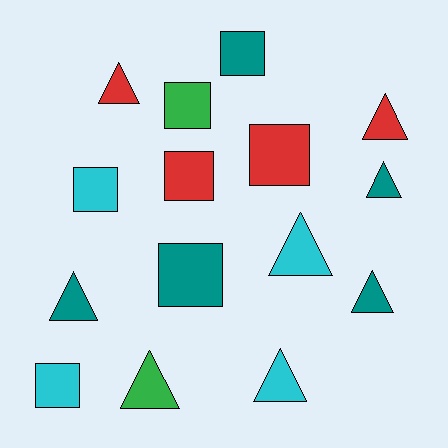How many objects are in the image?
There are 15 objects.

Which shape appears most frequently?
Triangle, with 8 objects.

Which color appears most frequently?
Teal, with 5 objects.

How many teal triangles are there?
There are 3 teal triangles.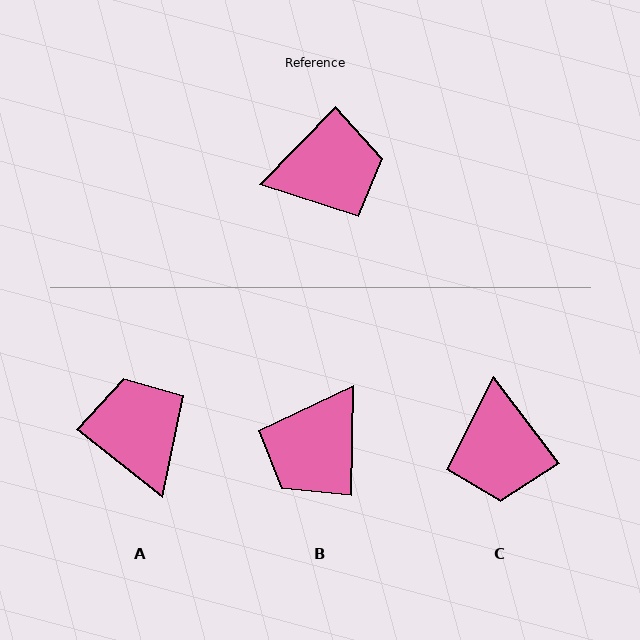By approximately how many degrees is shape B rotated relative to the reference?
Approximately 137 degrees clockwise.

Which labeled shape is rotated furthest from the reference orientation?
B, about 137 degrees away.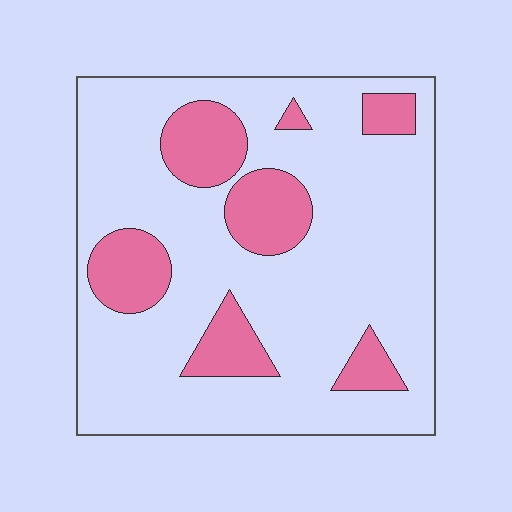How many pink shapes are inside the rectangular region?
7.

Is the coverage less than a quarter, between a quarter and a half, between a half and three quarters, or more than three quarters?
Less than a quarter.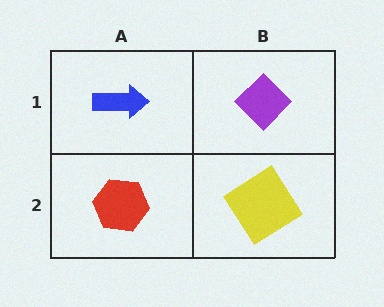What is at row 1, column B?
A purple diamond.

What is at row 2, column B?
A yellow diamond.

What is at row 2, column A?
A red hexagon.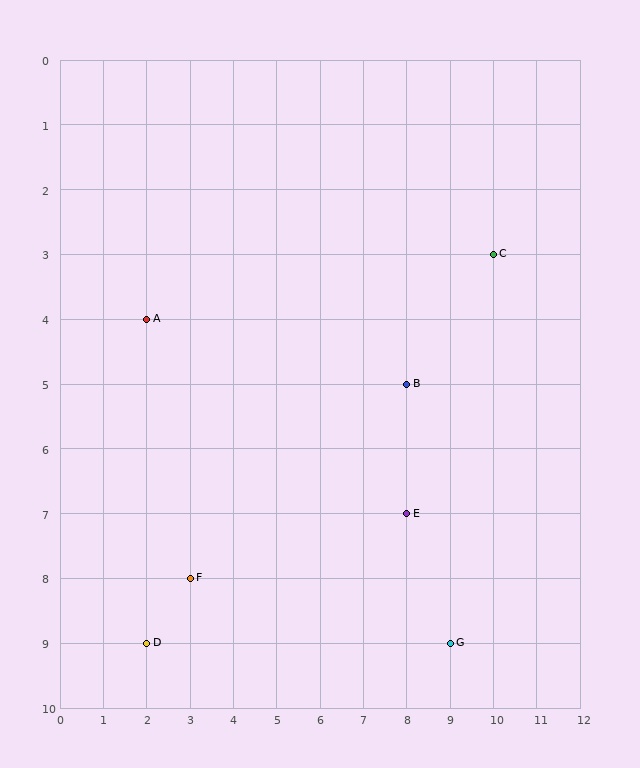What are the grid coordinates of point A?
Point A is at grid coordinates (2, 4).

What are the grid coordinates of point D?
Point D is at grid coordinates (2, 9).